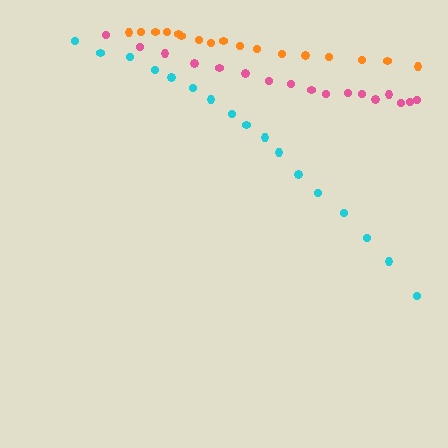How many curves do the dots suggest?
There are 3 distinct paths.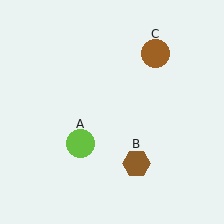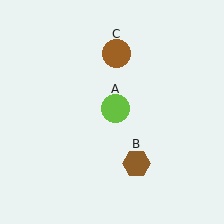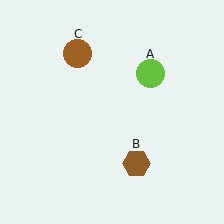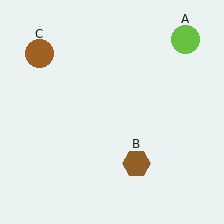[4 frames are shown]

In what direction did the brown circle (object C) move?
The brown circle (object C) moved left.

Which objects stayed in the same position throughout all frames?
Brown hexagon (object B) remained stationary.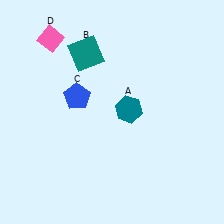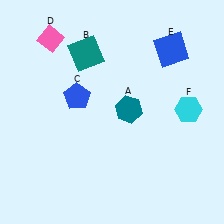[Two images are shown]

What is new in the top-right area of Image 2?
A cyan hexagon (F) was added in the top-right area of Image 2.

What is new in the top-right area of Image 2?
A blue square (E) was added in the top-right area of Image 2.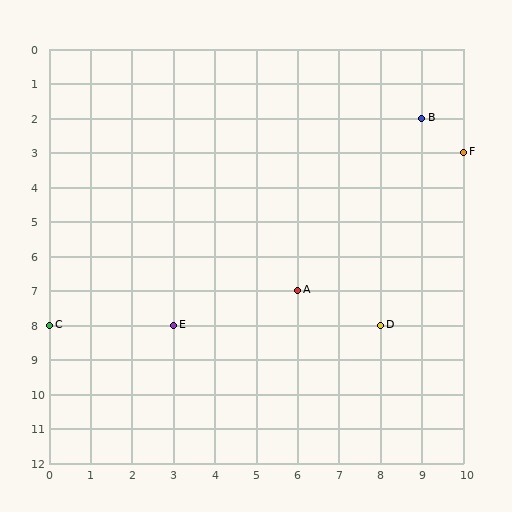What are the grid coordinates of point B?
Point B is at grid coordinates (9, 2).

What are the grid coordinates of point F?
Point F is at grid coordinates (10, 3).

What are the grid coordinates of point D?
Point D is at grid coordinates (8, 8).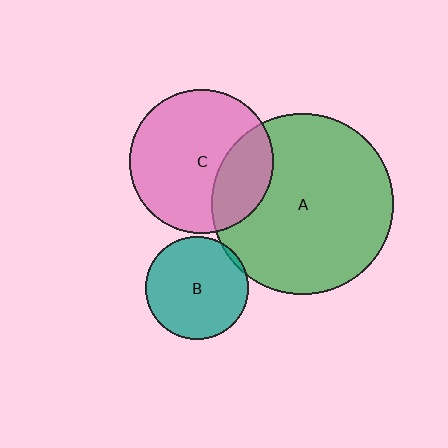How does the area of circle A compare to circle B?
Approximately 3.1 times.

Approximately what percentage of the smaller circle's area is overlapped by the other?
Approximately 25%.